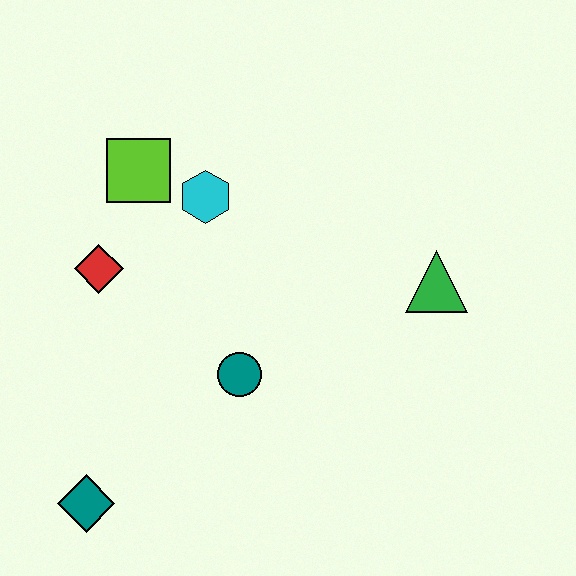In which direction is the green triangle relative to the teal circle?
The green triangle is to the right of the teal circle.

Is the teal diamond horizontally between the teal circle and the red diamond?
No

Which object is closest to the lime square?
The cyan hexagon is closest to the lime square.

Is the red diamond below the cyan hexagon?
Yes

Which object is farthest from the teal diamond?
The green triangle is farthest from the teal diamond.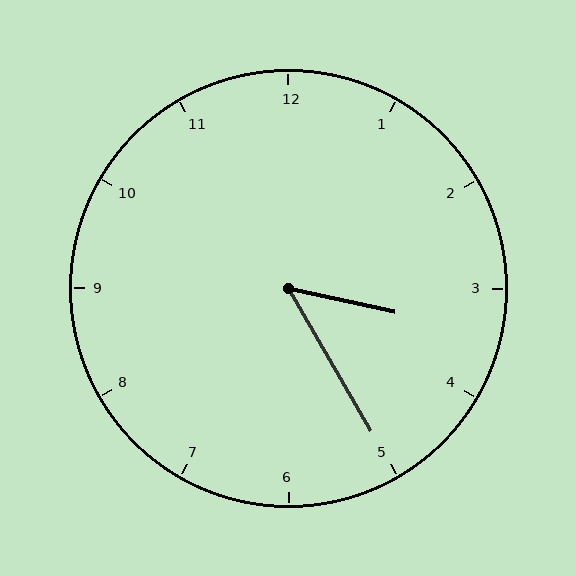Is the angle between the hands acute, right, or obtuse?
It is acute.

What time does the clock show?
3:25.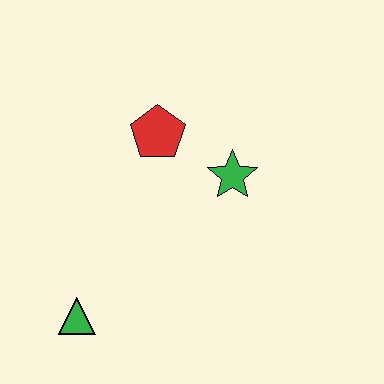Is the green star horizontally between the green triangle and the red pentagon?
No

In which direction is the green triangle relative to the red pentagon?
The green triangle is below the red pentagon.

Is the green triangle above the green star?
No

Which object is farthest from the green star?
The green triangle is farthest from the green star.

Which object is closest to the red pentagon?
The green star is closest to the red pentagon.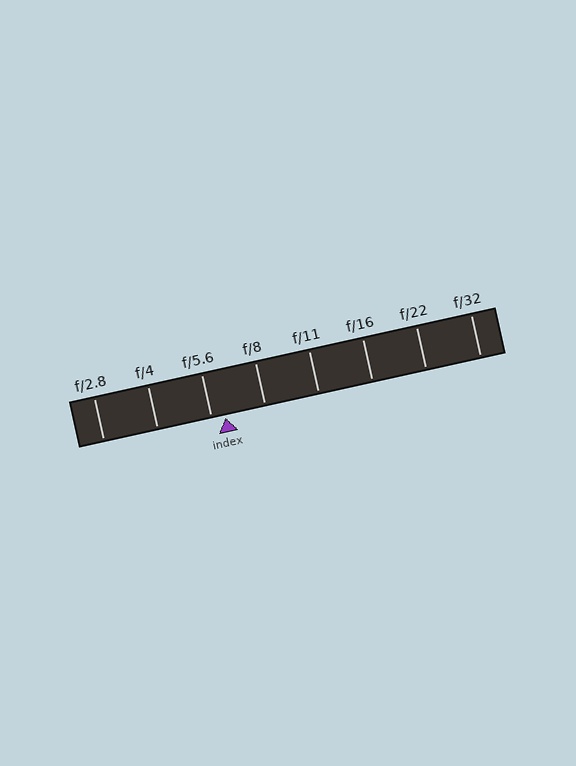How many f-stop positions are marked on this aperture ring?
There are 8 f-stop positions marked.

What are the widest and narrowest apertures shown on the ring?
The widest aperture shown is f/2.8 and the narrowest is f/32.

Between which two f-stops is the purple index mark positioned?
The index mark is between f/5.6 and f/8.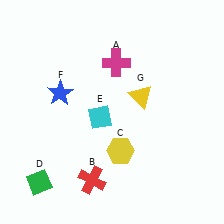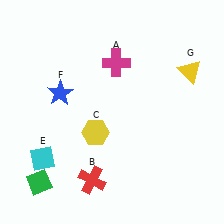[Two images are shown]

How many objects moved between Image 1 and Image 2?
3 objects moved between the two images.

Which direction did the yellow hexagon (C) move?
The yellow hexagon (C) moved left.